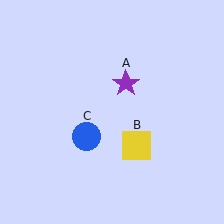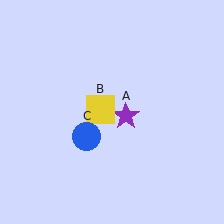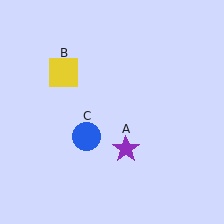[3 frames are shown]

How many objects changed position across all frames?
2 objects changed position: purple star (object A), yellow square (object B).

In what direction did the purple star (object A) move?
The purple star (object A) moved down.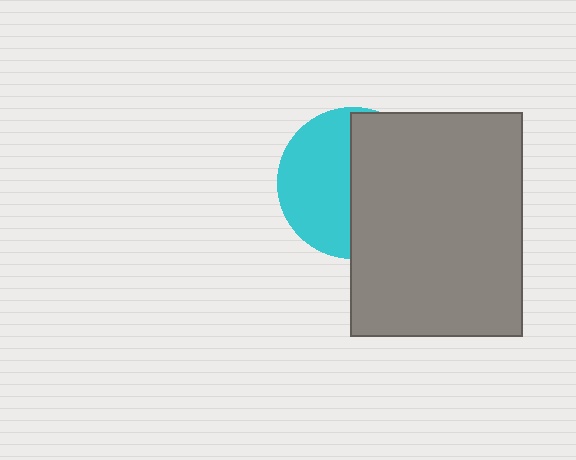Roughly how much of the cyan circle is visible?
About half of it is visible (roughly 48%).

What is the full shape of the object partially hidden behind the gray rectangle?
The partially hidden object is a cyan circle.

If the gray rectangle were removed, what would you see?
You would see the complete cyan circle.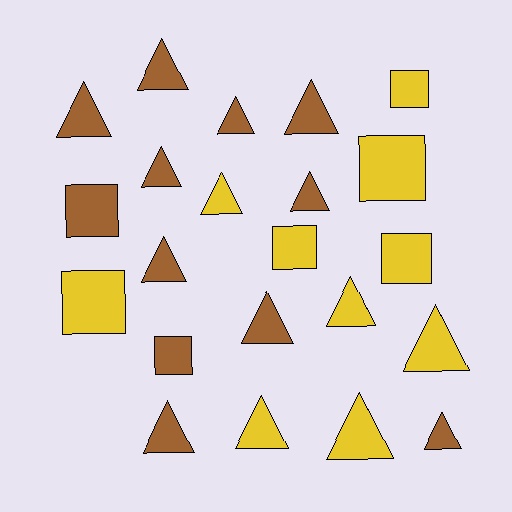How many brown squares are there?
There are 2 brown squares.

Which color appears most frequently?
Brown, with 12 objects.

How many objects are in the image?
There are 22 objects.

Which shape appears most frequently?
Triangle, with 15 objects.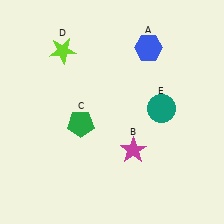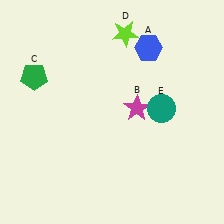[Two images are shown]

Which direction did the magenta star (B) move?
The magenta star (B) moved up.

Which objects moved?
The objects that moved are: the magenta star (B), the green pentagon (C), the lime star (D).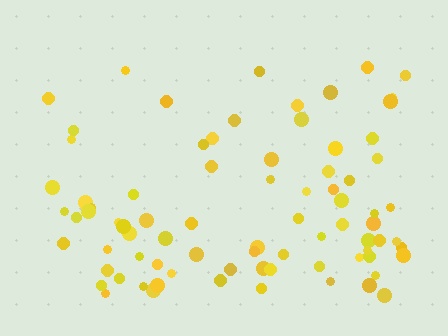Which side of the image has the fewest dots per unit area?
The top.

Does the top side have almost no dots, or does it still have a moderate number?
Still a moderate number, just noticeably fewer than the bottom.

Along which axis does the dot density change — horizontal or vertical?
Vertical.